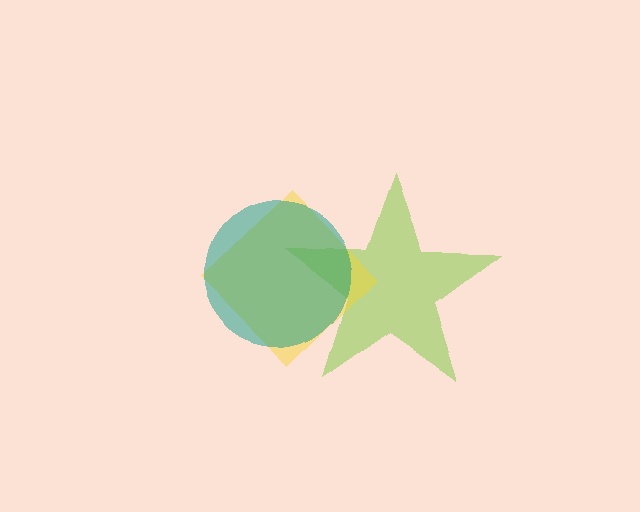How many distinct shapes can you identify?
There are 3 distinct shapes: a lime star, a yellow diamond, a teal circle.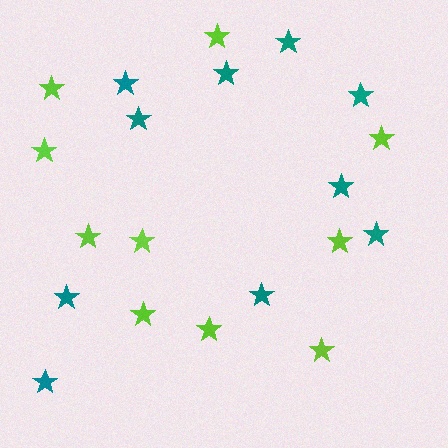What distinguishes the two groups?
There are 2 groups: one group of teal stars (10) and one group of lime stars (10).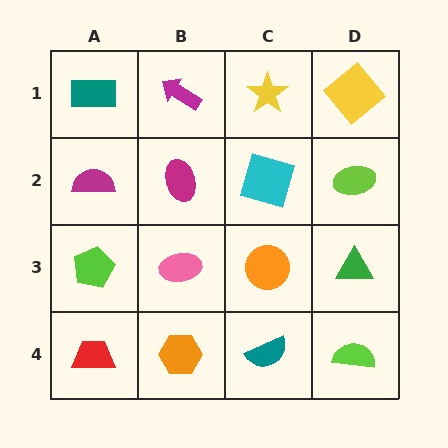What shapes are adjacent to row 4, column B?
A pink ellipse (row 3, column B), a red trapezoid (row 4, column A), a teal semicircle (row 4, column C).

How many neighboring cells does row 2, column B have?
4.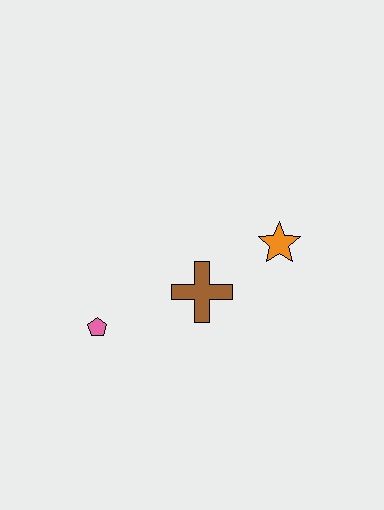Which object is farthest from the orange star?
The pink pentagon is farthest from the orange star.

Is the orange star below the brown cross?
No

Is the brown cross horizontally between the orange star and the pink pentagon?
Yes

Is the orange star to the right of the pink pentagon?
Yes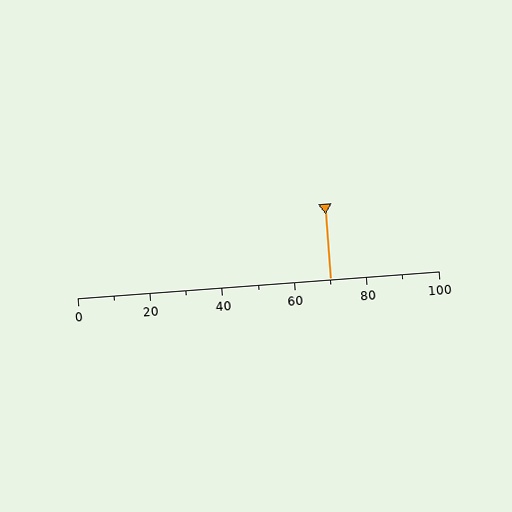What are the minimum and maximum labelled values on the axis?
The axis runs from 0 to 100.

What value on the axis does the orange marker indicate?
The marker indicates approximately 70.